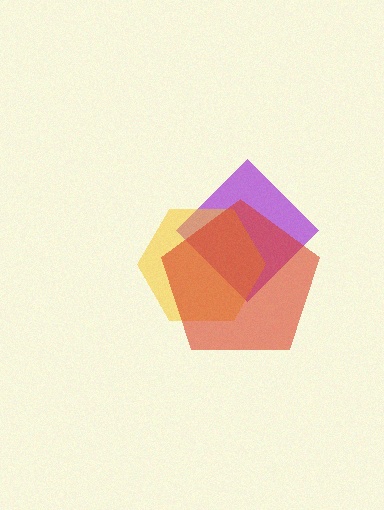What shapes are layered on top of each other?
The layered shapes are: a purple diamond, a yellow hexagon, a red pentagon.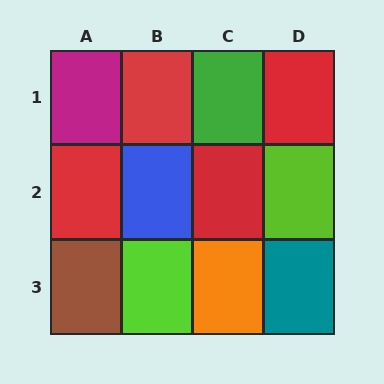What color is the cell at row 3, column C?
Orange.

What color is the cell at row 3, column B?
Lime.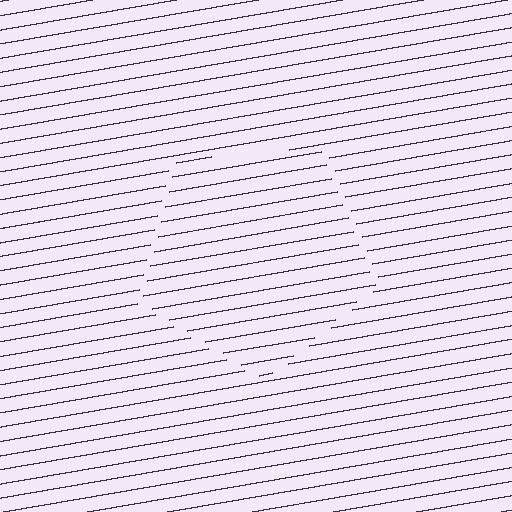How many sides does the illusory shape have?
5 sides — the line-ends trace a pentagon.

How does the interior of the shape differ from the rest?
The interior of the shape contains the same grating, shifted by half a period — the contour is defined by the phase discontinuity where line-ends from the inner and outer gratings abut.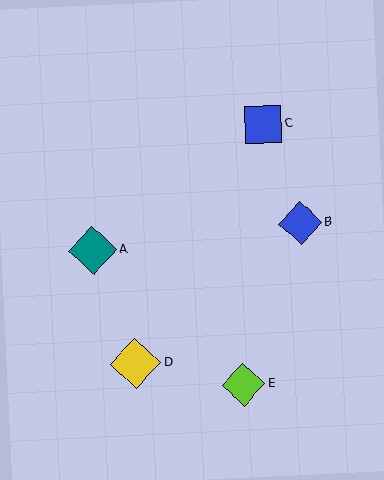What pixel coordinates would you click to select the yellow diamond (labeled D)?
Click at (135, 364) to select the yellow diamond D.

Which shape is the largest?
The yellow diamond (labeled D) is the largest.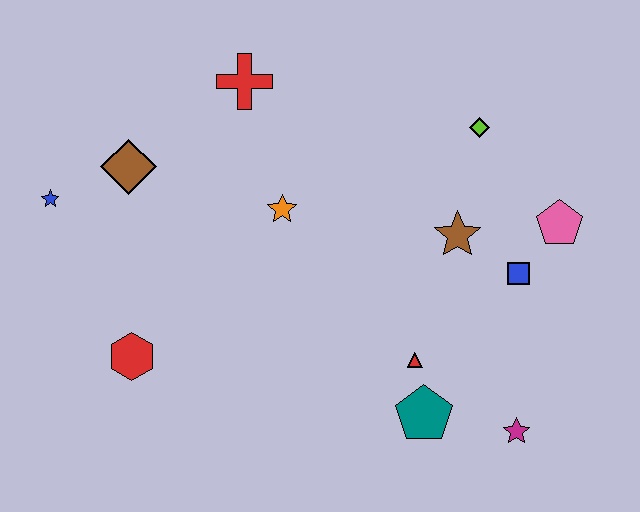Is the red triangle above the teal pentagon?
Yes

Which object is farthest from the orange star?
The magenta star is farthest from the orange star.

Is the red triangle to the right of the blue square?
No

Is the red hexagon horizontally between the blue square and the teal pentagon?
No